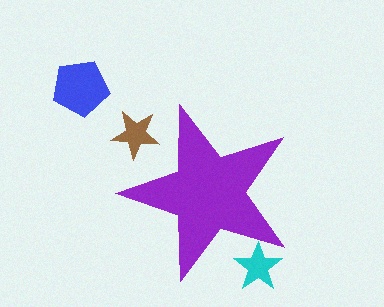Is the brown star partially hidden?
Yes, the brown star is partially hidden behind the purple star.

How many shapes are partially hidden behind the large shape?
2 shapes are partially hidden.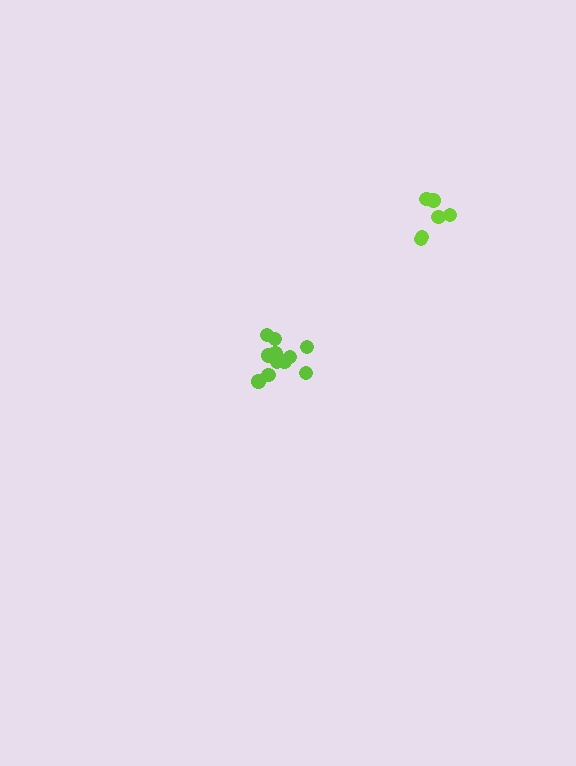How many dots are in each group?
Group 1: 11 dots, Group 2: 6 dots (17 total).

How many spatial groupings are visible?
There are 2 spatial groupings.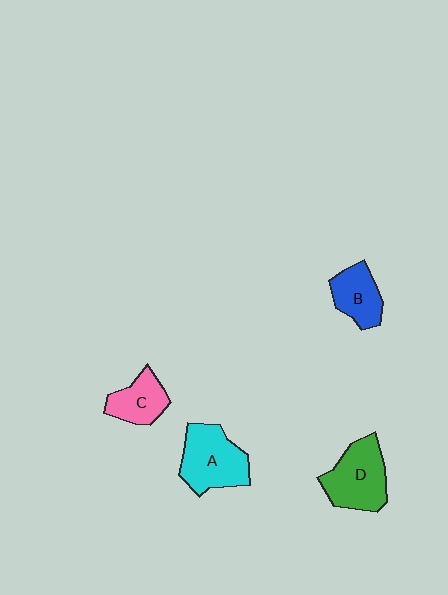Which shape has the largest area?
Shape A (cyan).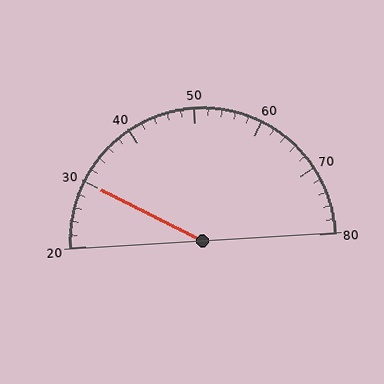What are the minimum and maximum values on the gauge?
The gauge ranges from 20 to 80.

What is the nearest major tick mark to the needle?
The nearest major tick mark is 30.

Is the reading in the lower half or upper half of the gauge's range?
The reading is in the lower half of the range (20 to 80).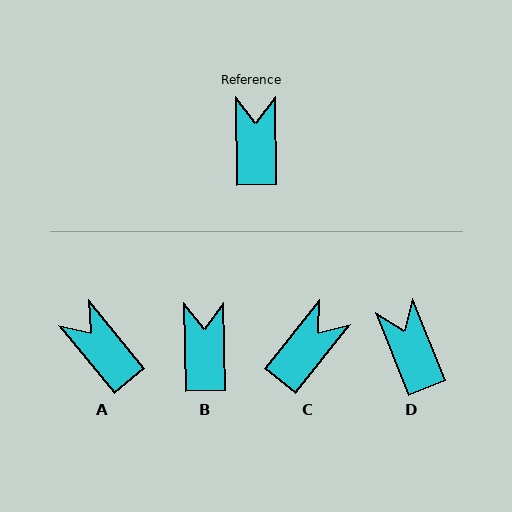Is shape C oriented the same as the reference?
No, it is off by about 40 degrees.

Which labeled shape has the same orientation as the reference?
B.